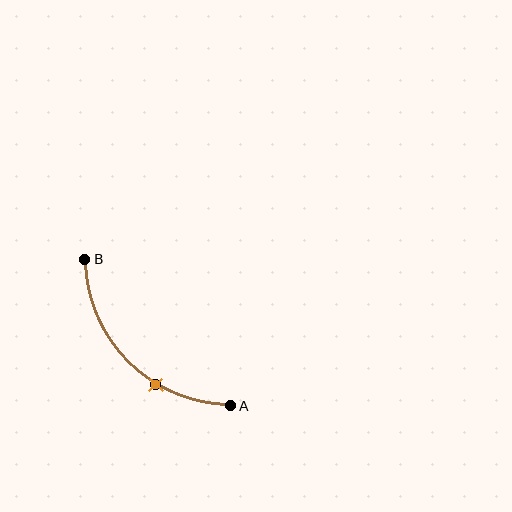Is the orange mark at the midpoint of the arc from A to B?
No. The orange mark lies on the arc but is closer to endpoint A. The arc midpoint would be at the point on the curve equidistant along the arc from both A and B.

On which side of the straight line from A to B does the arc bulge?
The arc bulges below and to the left of the straight line connecting A and B.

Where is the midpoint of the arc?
The arc midpoint is the point on the curve farthest from the straight line joining A and B. It sits below and to the left of that line.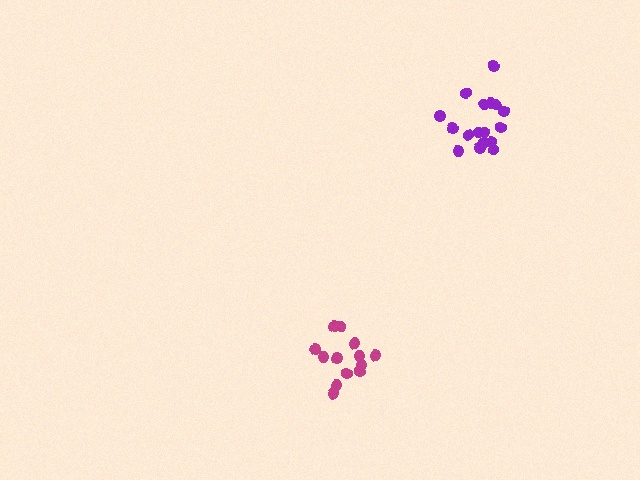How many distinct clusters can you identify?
There are 2 distinct clusters.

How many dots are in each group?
Group 1: 13 dots, Group 2: 17 dots (30 total).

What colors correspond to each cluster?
The clusters are colored: magenta, purple.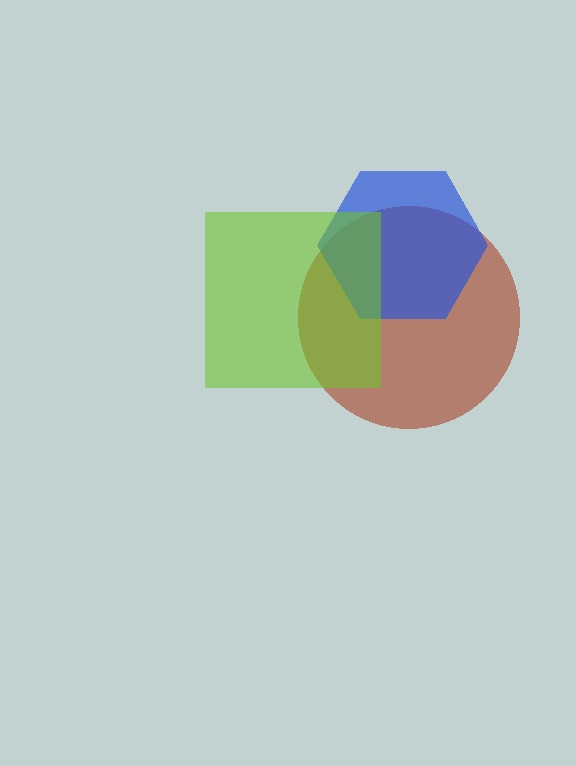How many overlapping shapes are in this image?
There are 3 overlapping shapes in the image.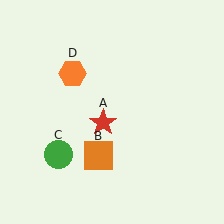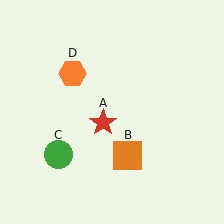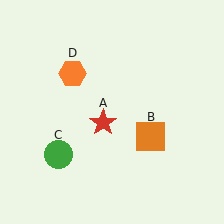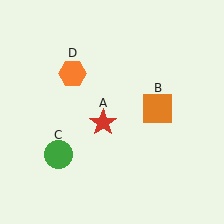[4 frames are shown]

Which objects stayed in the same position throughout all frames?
Red star (object A) and green circle (object C) and orange hexagon (object D) remained stationary.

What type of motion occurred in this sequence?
The orange square (object B) rotated counterclockwise around the center of the scene.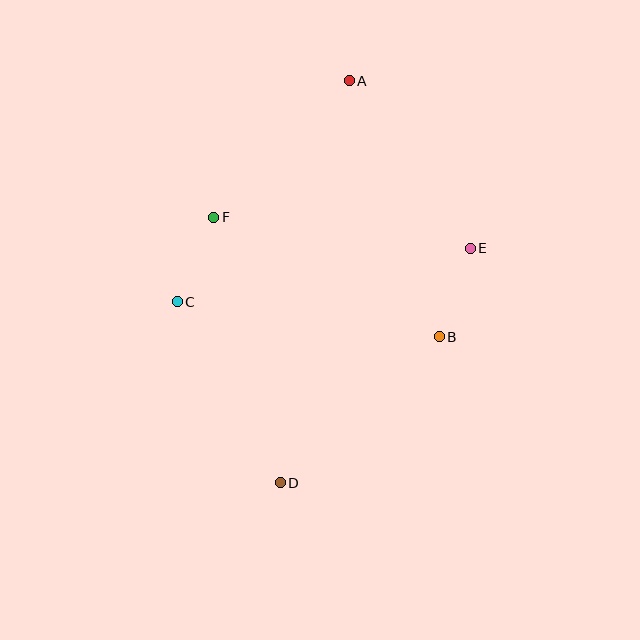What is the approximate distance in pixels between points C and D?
The distance between C and D is approximately 208 pixels.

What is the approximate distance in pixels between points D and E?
The distance between D and E is approximately 302 pixels.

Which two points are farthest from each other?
Points A and D are farthest from each other.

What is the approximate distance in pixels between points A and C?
The distance between A and C is approximately 280 pixels.